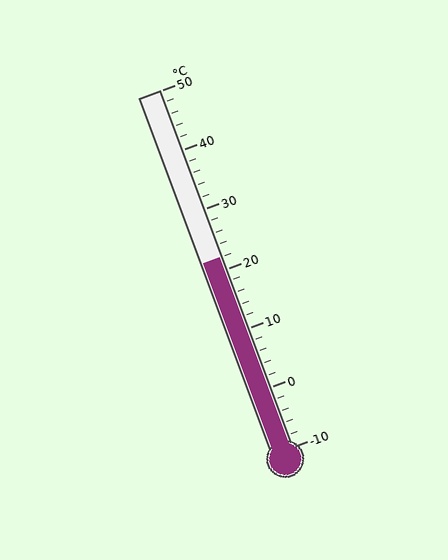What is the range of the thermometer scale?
The thermometer scale ranges from -10°C to 50°C.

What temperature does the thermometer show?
The thermometer shows approximately 22°C.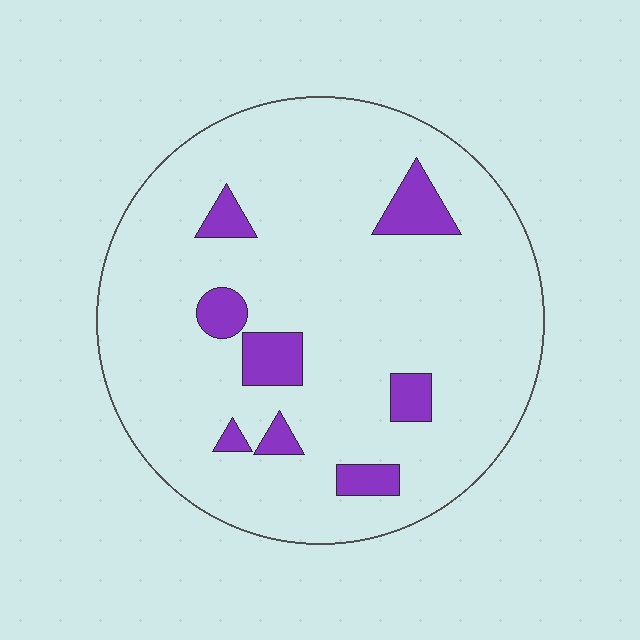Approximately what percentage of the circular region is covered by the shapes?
Approximately 10%.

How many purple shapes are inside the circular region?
8.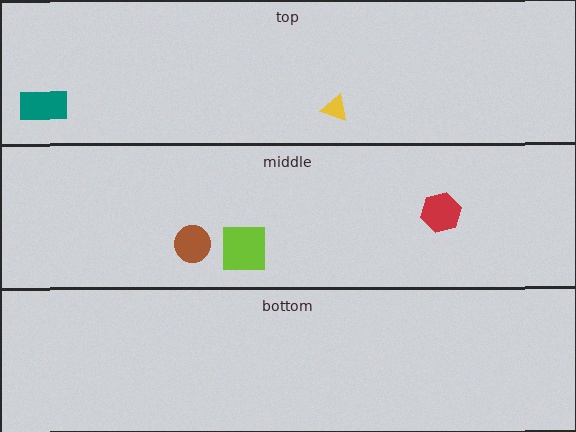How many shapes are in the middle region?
3.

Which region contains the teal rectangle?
The top region.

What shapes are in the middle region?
The red hexagon, the brown circle, the lime square.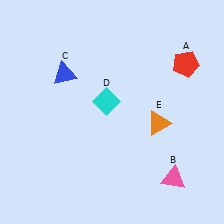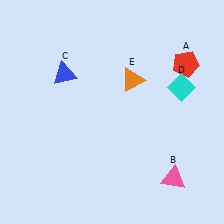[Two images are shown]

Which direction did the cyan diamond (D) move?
The cyan diamond (D) moved right.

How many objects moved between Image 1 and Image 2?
2 objects moved between the two images.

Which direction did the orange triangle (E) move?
The orange triangle (E) moved up.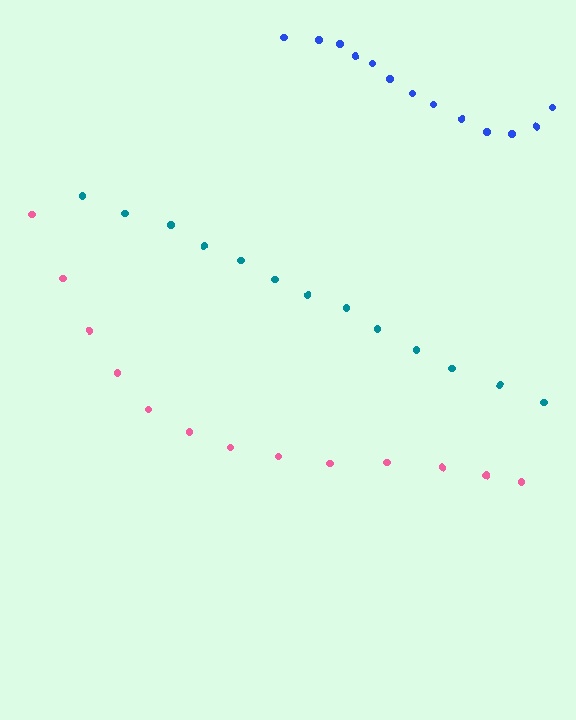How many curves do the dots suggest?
There are 3 distinct paths.